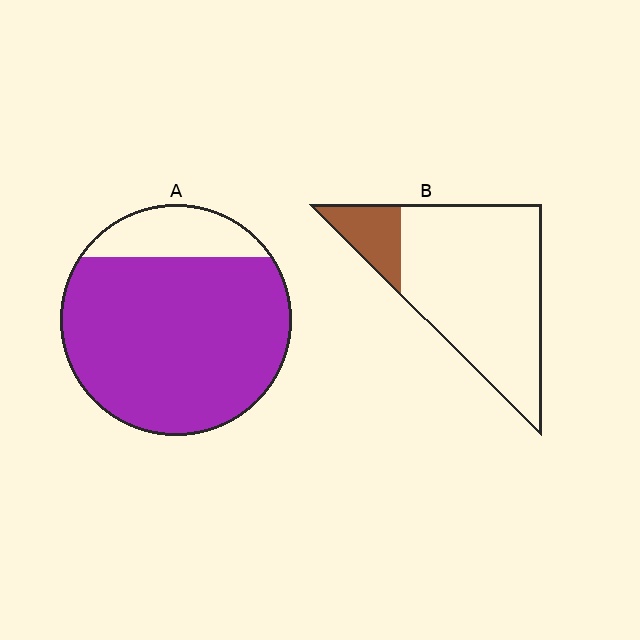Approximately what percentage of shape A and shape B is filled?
A is approximately 85% and B is approximately 15%.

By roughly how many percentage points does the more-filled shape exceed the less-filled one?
By roughly 65 percentage points (A over B).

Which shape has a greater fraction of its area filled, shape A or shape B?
Shape A.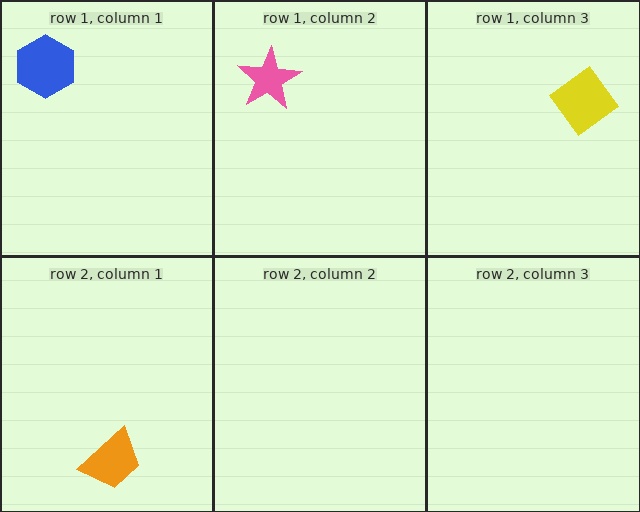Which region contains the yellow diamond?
The row 1, column 3 region.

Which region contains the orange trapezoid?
The row 2, column 1 region.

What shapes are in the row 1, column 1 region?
The blue hexagon.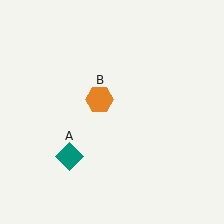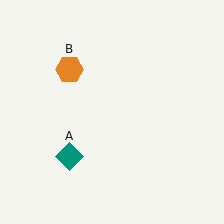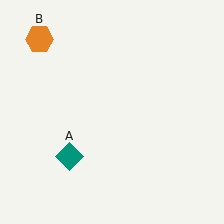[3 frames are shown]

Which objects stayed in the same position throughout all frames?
Teal diamond (object A) remained stationary.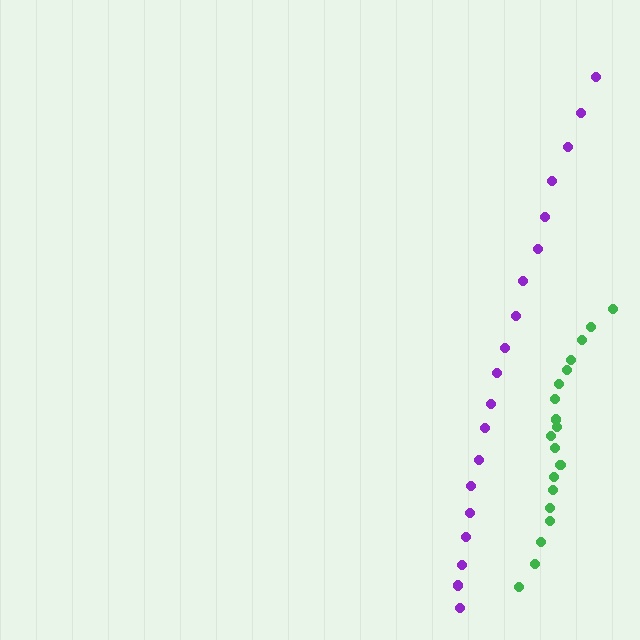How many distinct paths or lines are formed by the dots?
There are 2 distinct paths.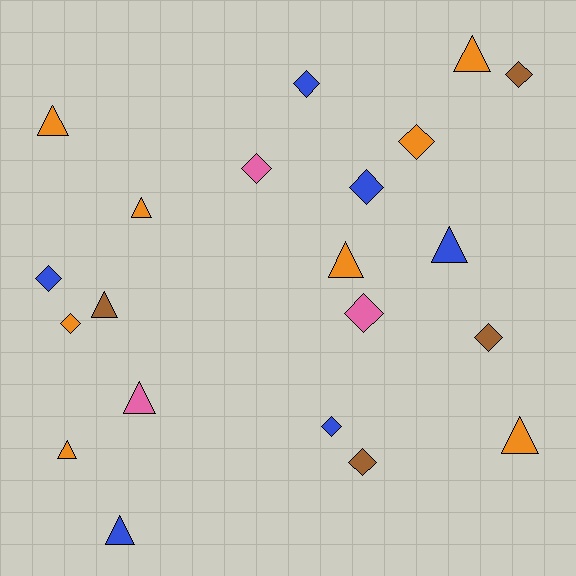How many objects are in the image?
There are 21 objects.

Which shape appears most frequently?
Diamond, with 11 objects.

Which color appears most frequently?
Orange, with 8 objects.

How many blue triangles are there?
There are 2 blue triangles.